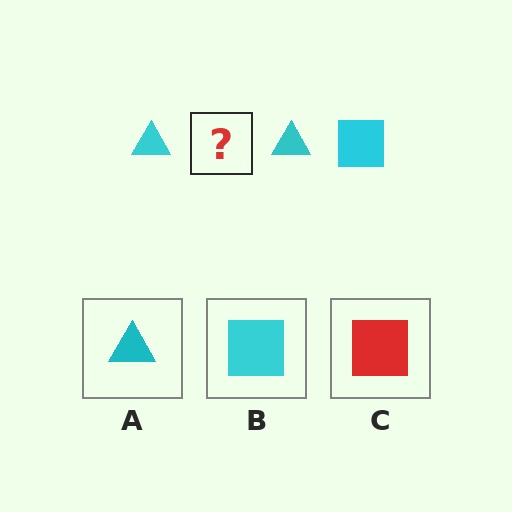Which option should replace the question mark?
Option B.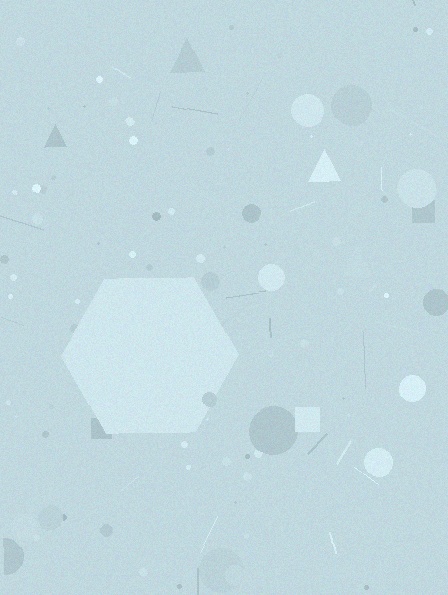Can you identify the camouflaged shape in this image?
The camouflaged shape is a hexagon.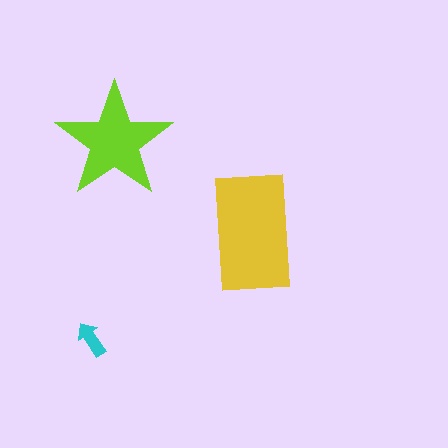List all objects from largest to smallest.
The yellow rectangle, the lime star, the cyan arrow.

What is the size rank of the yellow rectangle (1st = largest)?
1st.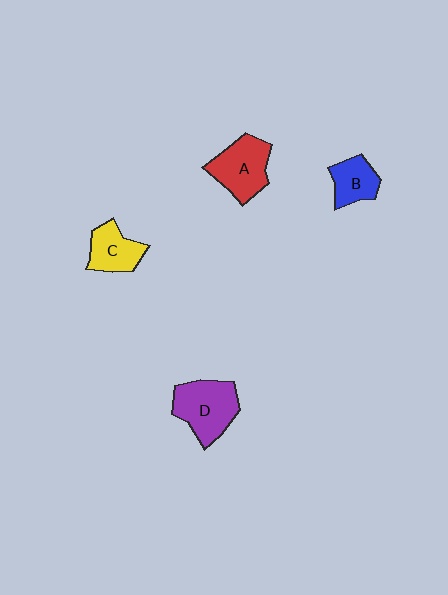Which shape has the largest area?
Shape D (purple).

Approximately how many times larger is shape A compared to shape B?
Approximately 1.5 times.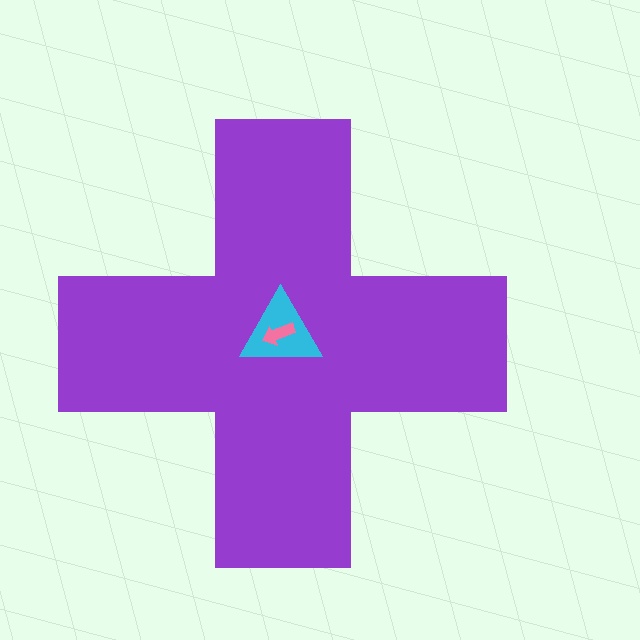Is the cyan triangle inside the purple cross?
Yes.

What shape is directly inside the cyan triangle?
The pink arrow.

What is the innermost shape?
The pink arrow.